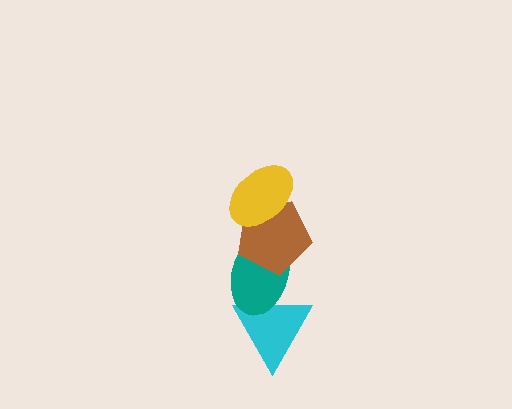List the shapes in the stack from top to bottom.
From top to bottom: the yellow ellipse, the brown pentagon, the teal ellipse, the cyan triangle.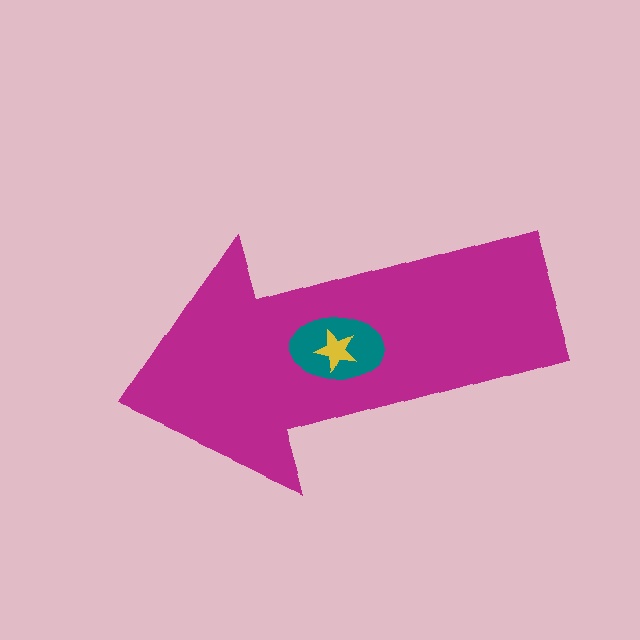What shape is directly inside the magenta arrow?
The teal ellipse.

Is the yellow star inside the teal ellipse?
Yes.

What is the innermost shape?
The yellow star.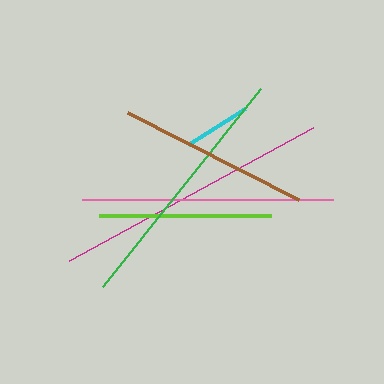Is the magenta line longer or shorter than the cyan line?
The magenta line is longer than the cyan line.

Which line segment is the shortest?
The cyan line is the shortest at approximately 68 pixels.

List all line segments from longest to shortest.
From longest to shortest: magenta, green, pink, brown, lime, cyan.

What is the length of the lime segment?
The lime segment is approximately 172 pixels long.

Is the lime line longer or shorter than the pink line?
The pink line is longer than the lime line.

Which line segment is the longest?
The magenta line is the longest at approximately 277 pixels.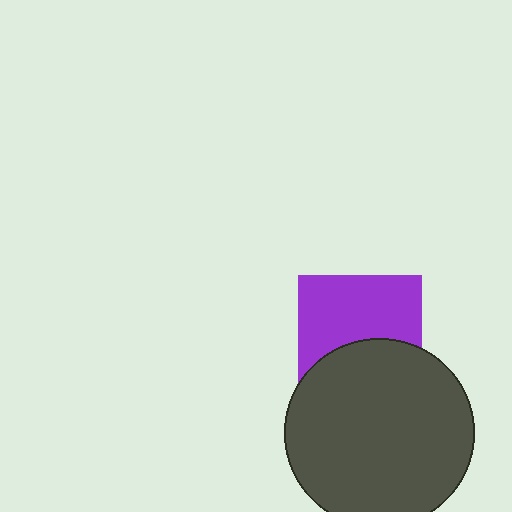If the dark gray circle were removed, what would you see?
You would see the complete purple square.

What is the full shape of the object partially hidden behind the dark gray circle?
The partially hidden object is a purple square.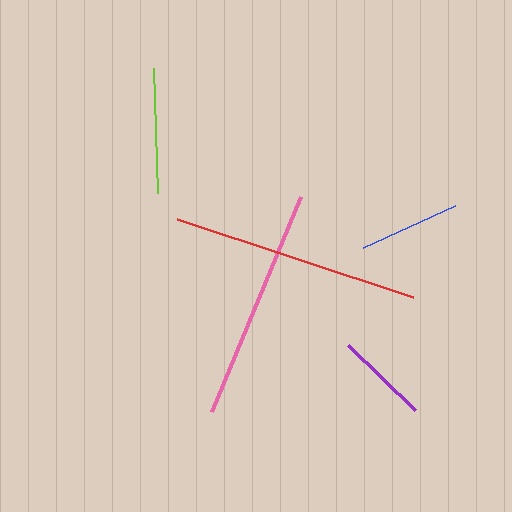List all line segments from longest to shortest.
From longest to shortest: red, pink, lime, blue, purple.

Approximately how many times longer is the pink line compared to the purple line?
The pink line is approximately 2.5 times the length of the purple line.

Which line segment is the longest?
The red line is the longest at approximately 248 pixels.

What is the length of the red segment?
The red segment is approximately 248 pixels long.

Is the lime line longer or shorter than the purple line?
The lime line is longer than the purple line.